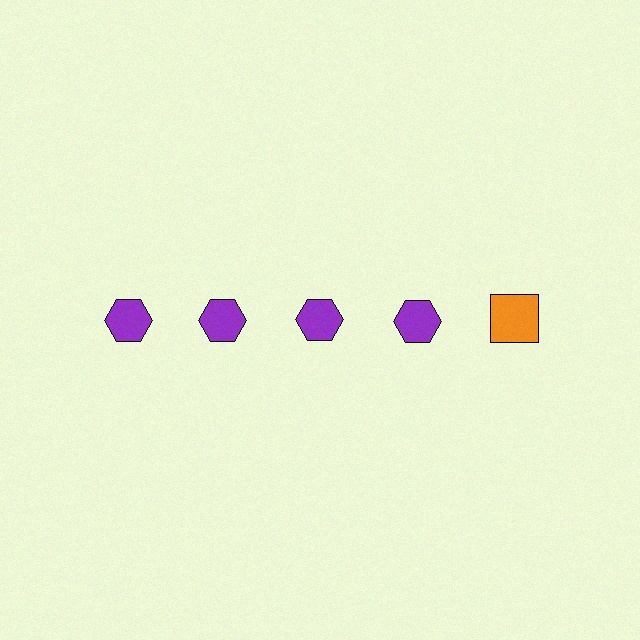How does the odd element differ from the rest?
It differs in both color (orange instead of purple) and shape (square instead of hexagon).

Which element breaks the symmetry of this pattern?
The orange square in the top row, rightmost column breaks the symmetry. All other shapes are purple hexagons.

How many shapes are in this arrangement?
There are 5 shapes arranged in a grid pattern.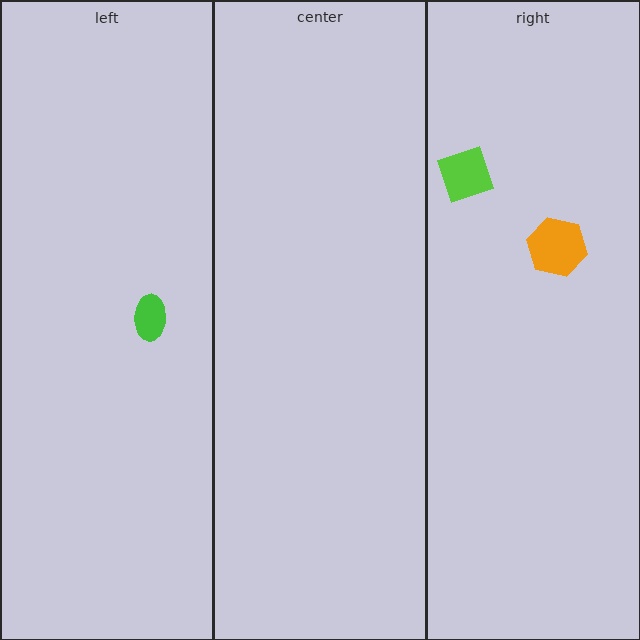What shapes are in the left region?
The green ellipse.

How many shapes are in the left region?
1.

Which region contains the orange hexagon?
The right region.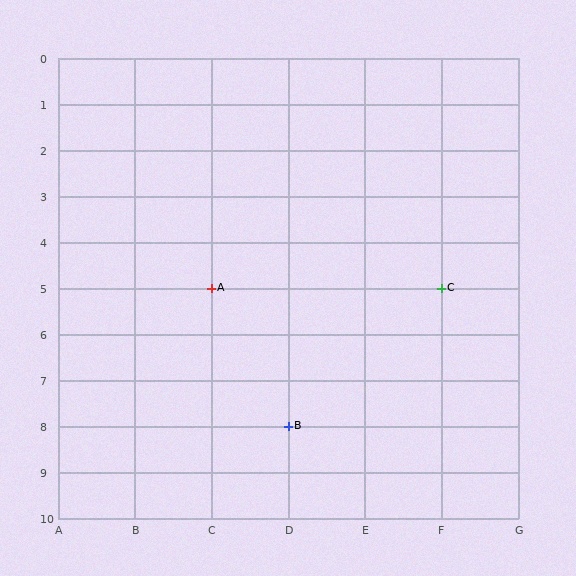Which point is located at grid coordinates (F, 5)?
Point C is at (F, 5).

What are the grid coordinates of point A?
Point A is at grid coordinates (C, 5).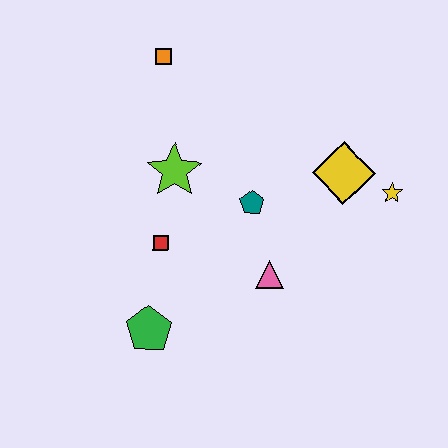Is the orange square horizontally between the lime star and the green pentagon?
Yes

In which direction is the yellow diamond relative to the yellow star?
The yellow diamond is to the left of the yellow star.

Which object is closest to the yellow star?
The yellow diamond is closest to the yellow star.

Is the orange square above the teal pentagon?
Yes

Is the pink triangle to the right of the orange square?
Yes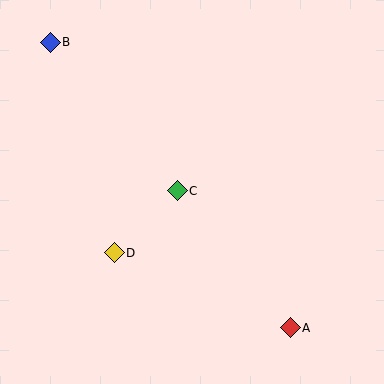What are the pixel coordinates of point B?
Point B is at (50, 42).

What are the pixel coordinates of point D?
Point D is at (114, 253).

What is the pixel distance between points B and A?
The distance between B and A is 373 pixels.